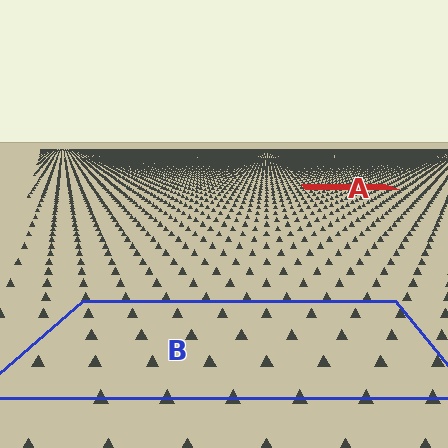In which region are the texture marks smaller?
The texture marks are smaller in region A, because it is farther away.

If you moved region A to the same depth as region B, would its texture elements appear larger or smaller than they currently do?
They would appear larger. At a closer depth, the same texture elements are projected at a bigger on-screen size.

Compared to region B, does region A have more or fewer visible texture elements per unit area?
Region A has more texture elements per unit area — they are packed more densely because it is farther away.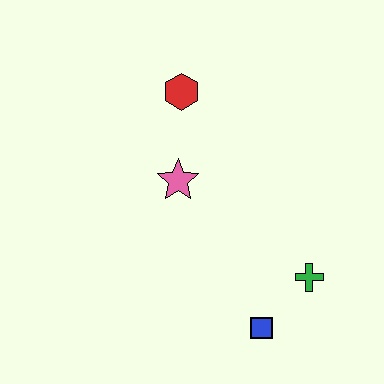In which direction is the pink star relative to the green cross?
The pink star is to the left of the green cross.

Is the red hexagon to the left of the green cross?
Yes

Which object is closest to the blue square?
The green cross is closest to the blue square.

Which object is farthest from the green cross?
The red hexagon is farthest from the green cross.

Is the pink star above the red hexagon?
No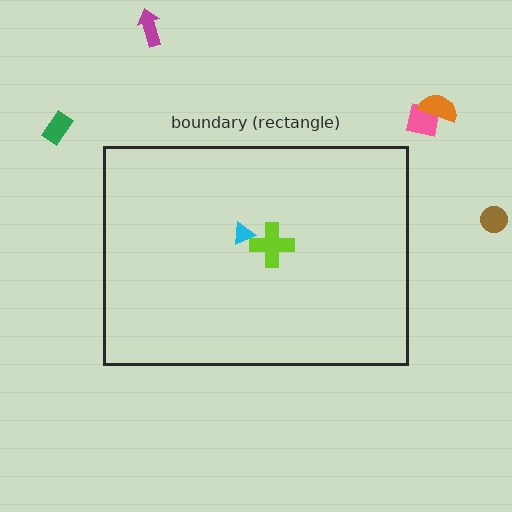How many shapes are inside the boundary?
2 inside, 5 outside.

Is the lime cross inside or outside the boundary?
Inside.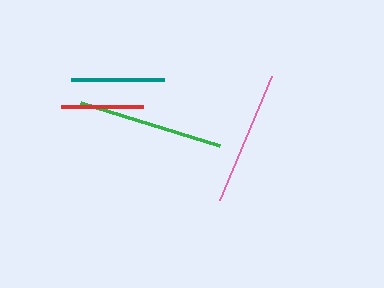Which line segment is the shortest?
The red line is the shortest at approximately 82 pixels.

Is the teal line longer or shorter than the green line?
The green line is longer than the teal line.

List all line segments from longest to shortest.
From longest to shortest: green, pink, teal, red.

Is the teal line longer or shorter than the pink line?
The pink line is longer than the teal line.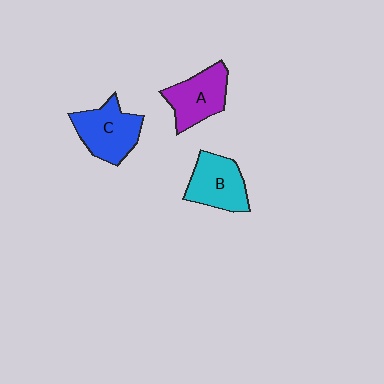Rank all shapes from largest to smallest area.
From largest to smallest: C (blue), B (cyan), A (purple).